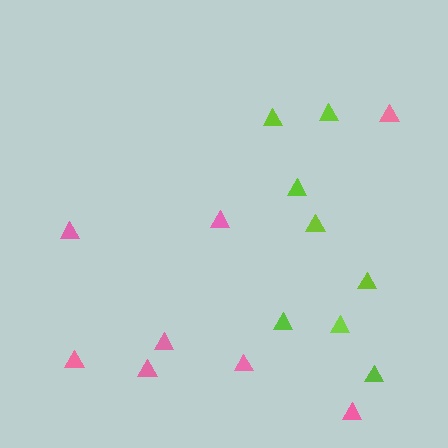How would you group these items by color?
There are 2 groups: one group of pink triangles (8) and one group of lime triangles (8).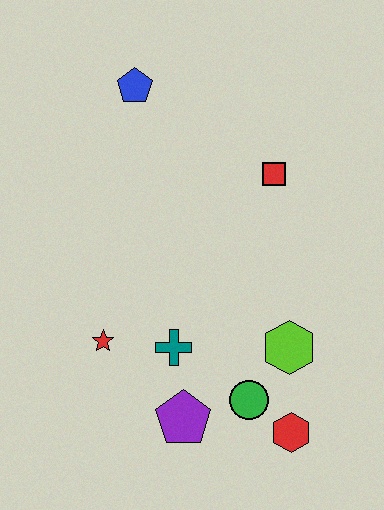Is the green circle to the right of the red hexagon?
No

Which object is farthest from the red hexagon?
The blue pentagon is farthest from the red hexagon.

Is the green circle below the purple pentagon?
No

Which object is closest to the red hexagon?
The green circle is closest to the red hexagon.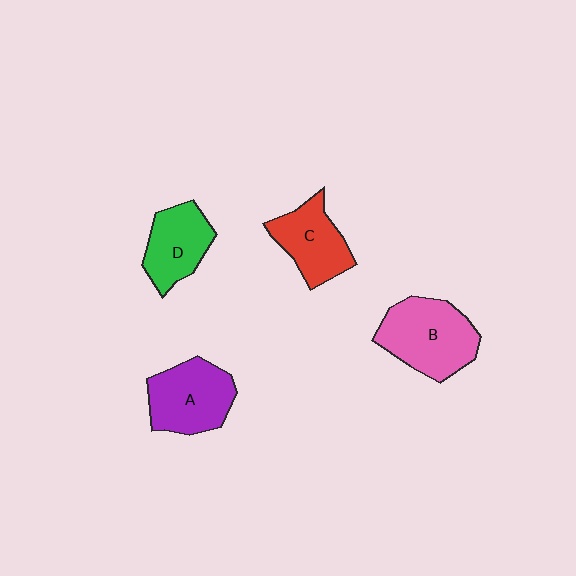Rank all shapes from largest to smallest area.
From largest to smallest: B (pink), A (purple), C (red), D (green).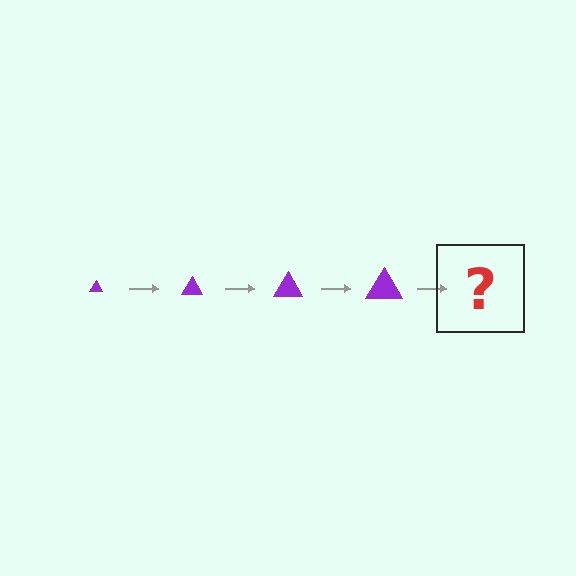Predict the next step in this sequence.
The next step is a purple triangle, larger than the previous one.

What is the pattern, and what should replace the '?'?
The pattern is that the triangle gets progressively larger each step. The '?' should be a purple triangle, larger than the previous one.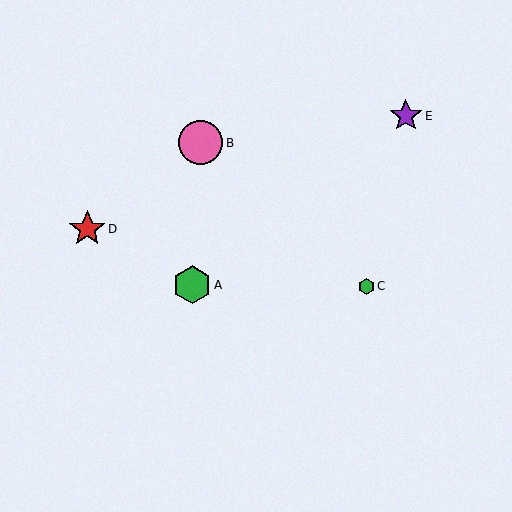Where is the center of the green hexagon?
The center of the green hexagon is at (192, 285).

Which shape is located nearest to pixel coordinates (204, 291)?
The green hexagon (labeled A) at (192, 285) is nearest to that location.